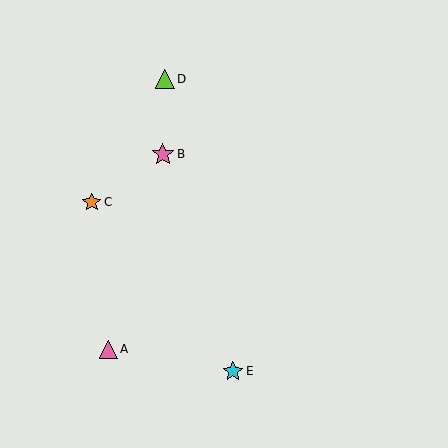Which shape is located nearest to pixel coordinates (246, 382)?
The cyan star (labeled E) at (233, 371) is nearest to that location.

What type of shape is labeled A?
Shape A is a pink triangle.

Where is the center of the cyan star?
The center of the cyan star is at (233, 371).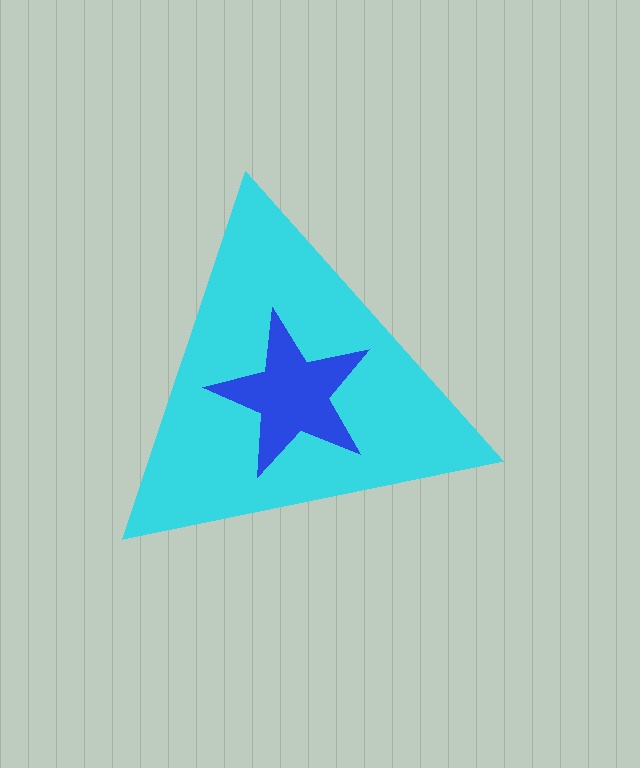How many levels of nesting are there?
2.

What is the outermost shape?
The cyan triangle.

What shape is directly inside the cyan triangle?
The blue star.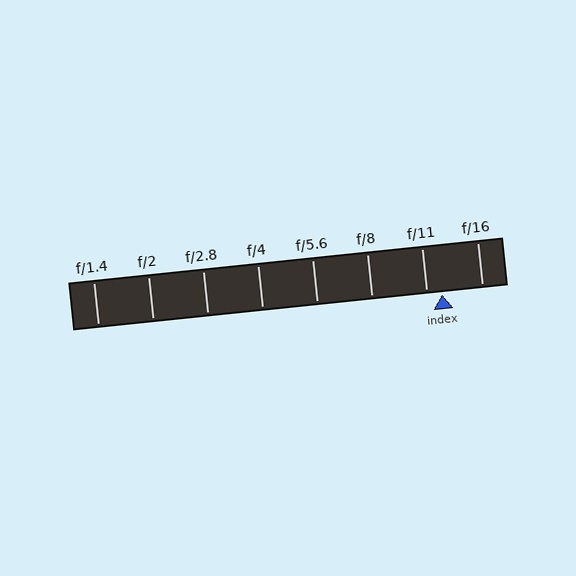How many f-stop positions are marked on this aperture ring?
There are 8 f-stop positions marked.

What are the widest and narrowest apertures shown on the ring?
The widest aperture shown is f/1.4 and the narrowest is f/16.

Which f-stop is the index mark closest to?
The index mark is closest to f/11.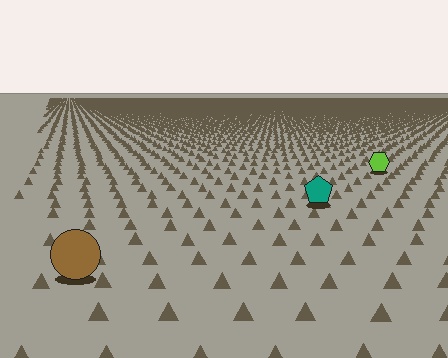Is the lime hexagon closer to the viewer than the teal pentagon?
No. The teal pentagon is closer — you can tell from the texture gradient: the ground texture is coarser near it.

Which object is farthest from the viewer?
The lime hexagon is farthest from the viewer. It appears smaller and the ground texture around it is denser.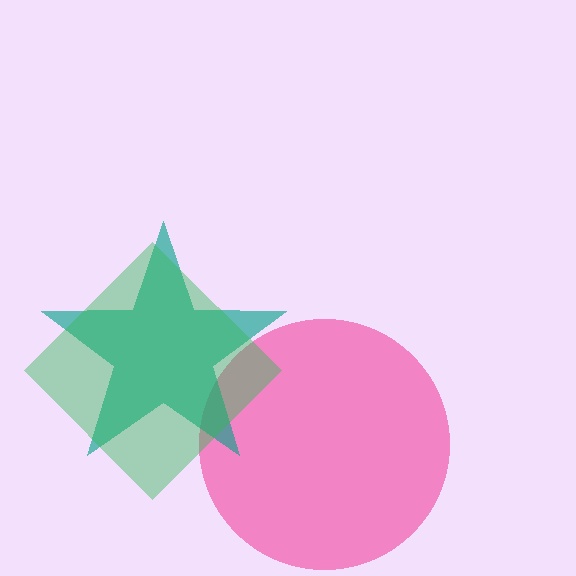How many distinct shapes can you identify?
There are 3 distinct shapes: a pink circle, a teal star, a green diamond.